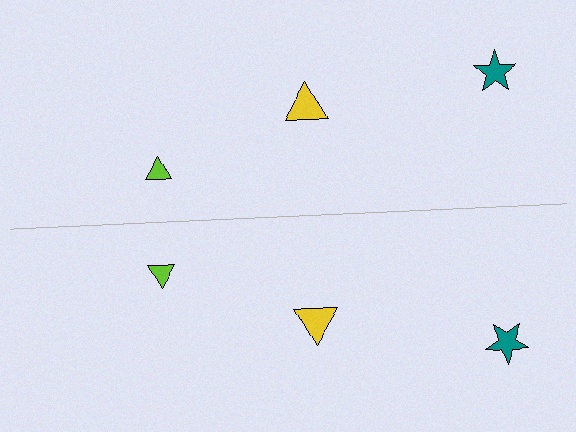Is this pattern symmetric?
Yes, this pattern has bilateral (reflection) symmetry.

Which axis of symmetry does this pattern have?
The pattern has a horizontal axis of symmetry running through the center of the image.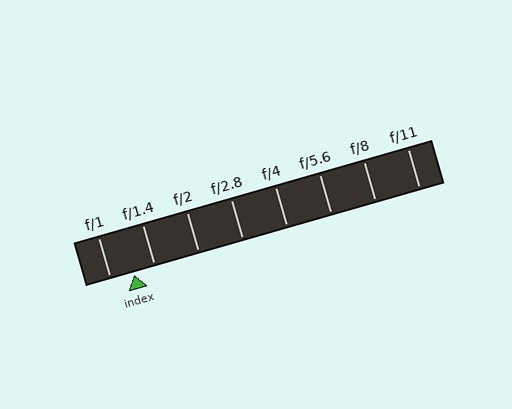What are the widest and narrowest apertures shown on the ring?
The widest aperture shown is f/1 and the narrowest is f/11.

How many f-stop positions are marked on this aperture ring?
There are 8 f-stop positions marked.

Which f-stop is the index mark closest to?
The index mark is closest to f/1.4.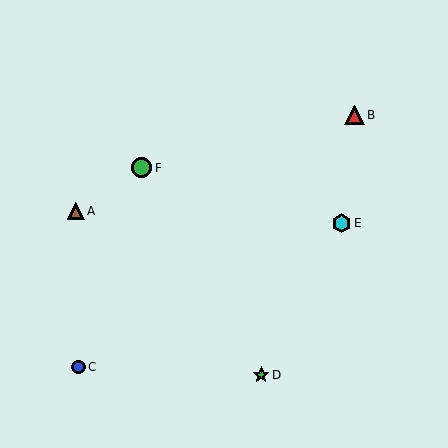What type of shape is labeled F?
Shape F is a green circle.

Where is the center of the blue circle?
The center of the blue circle is at (79, 367).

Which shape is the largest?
The green circle (labeled F) is the largest.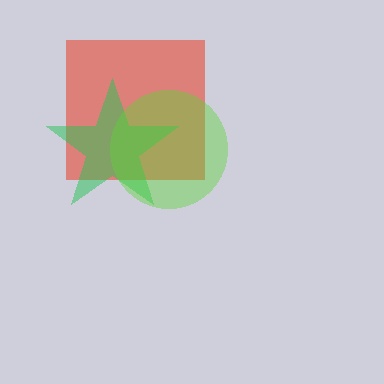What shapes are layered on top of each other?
The layered shapes are: a red square, a green star, a lime circle.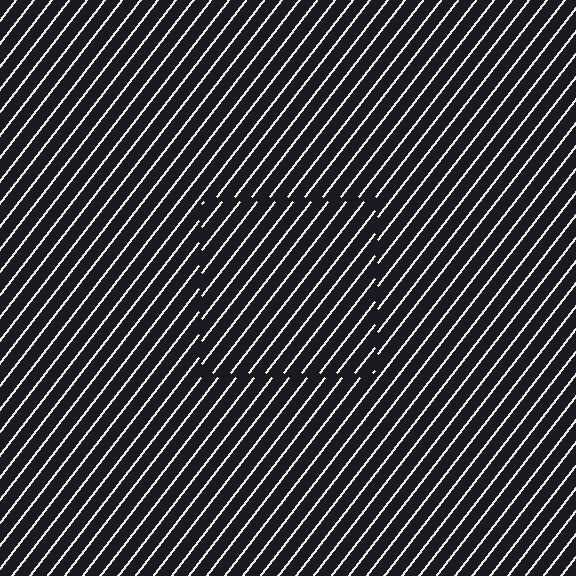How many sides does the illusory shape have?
4 sides — the line-ends trace a square.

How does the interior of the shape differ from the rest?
The interior of the shape contains the same grating, shifted by half a period — the contour is defined by the phase discontinuity where line-ends from the inner and outer gratings abut.